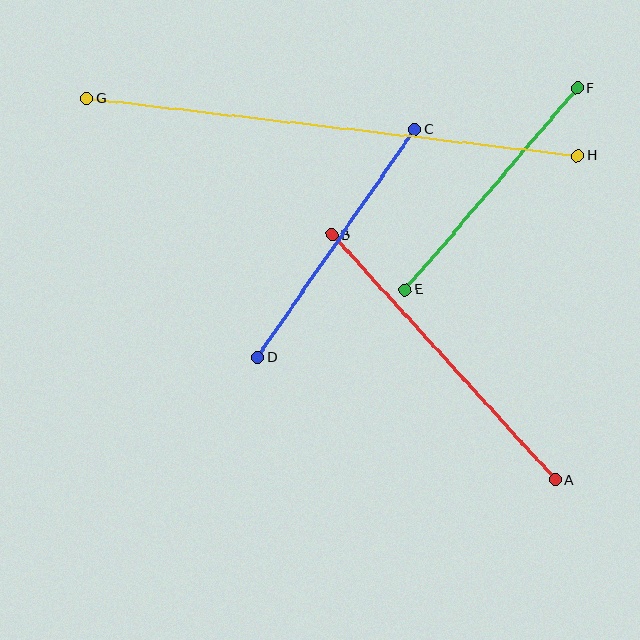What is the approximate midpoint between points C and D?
The midpoint is at approximately (336, 244) pixels.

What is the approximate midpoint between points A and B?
The midpoint is at approximately (444, 357) pixels.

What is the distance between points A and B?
The distance is approximately 331 pixels.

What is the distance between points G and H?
The distance is approximately 495 pixels.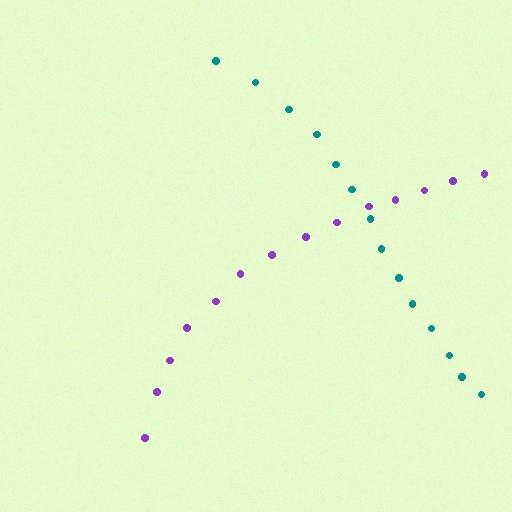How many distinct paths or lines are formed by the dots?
There are 2 distinct paths.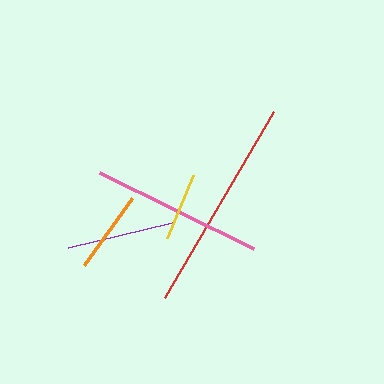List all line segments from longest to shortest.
From longest to shortest: red, pink, purple, orange, yellow.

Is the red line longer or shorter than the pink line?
The red line is longer than the pink line.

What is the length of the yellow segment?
The yellow segment is approximately 69 pixels long.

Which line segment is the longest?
The red line is the longest at approximately 216 pixels.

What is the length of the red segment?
The red segment is approximately 216 pixels long.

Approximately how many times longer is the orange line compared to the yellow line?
The orange line is approximately 1.2 times the length of the yellow line.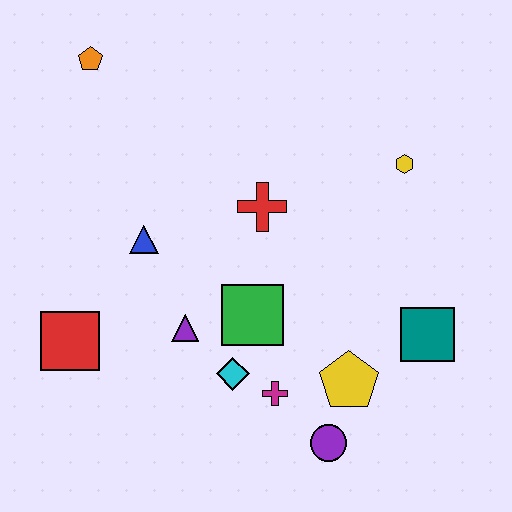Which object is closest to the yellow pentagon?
The purple circle is closest to the yellow pentagon.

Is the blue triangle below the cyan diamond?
No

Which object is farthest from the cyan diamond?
The orange pentagon is farthest from the cyan diamond.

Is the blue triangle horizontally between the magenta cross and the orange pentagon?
Yes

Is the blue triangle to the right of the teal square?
No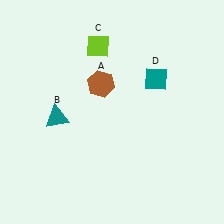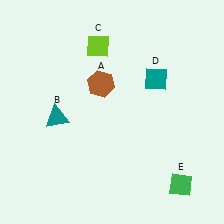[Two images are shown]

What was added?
A green diamond (E) was added in Image 2.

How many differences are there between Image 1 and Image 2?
There is 1 difference between the two images.